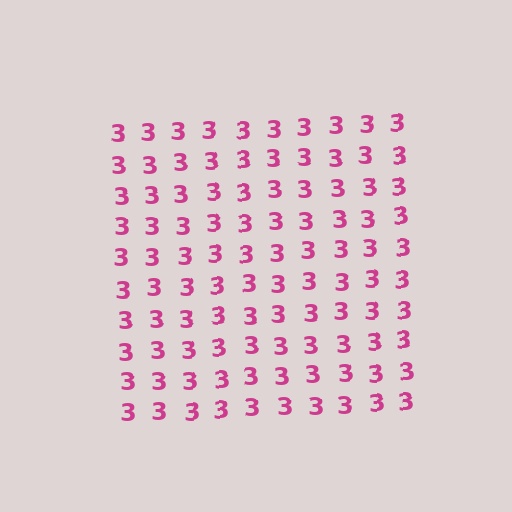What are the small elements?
The small elements are digit 3's.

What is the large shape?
The large shape is a square.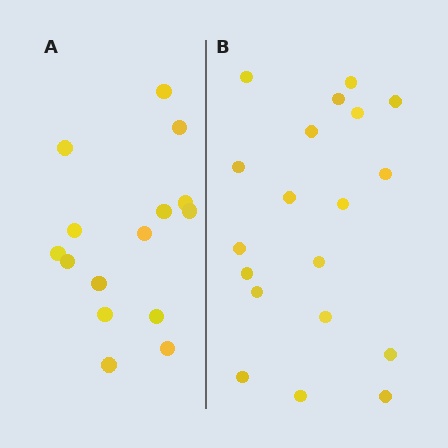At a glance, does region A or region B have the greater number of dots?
Region B (the right region) has more dots.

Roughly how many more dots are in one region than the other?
Region B has about 4 more dots than region A.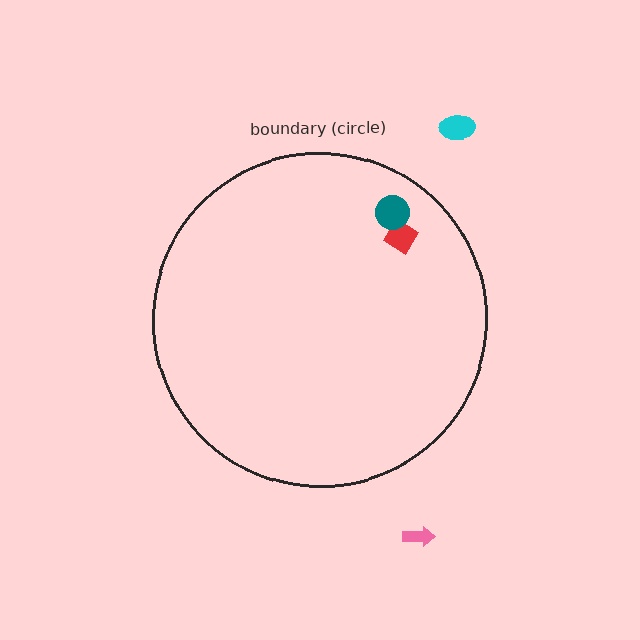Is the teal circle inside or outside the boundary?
Inside.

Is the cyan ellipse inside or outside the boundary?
Outside.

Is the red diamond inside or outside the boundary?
Inside.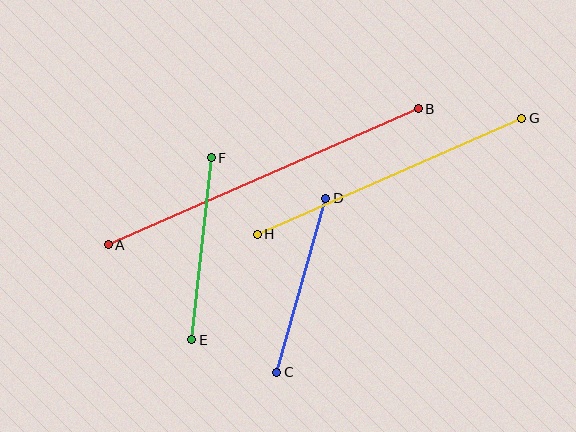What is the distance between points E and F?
The distance is approximately 183 pixels.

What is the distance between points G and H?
The distance is approximately 289 pixels.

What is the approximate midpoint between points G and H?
The midpoint is at approximately (390, 176) pixels.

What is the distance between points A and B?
The distance is approximately 338 pixels.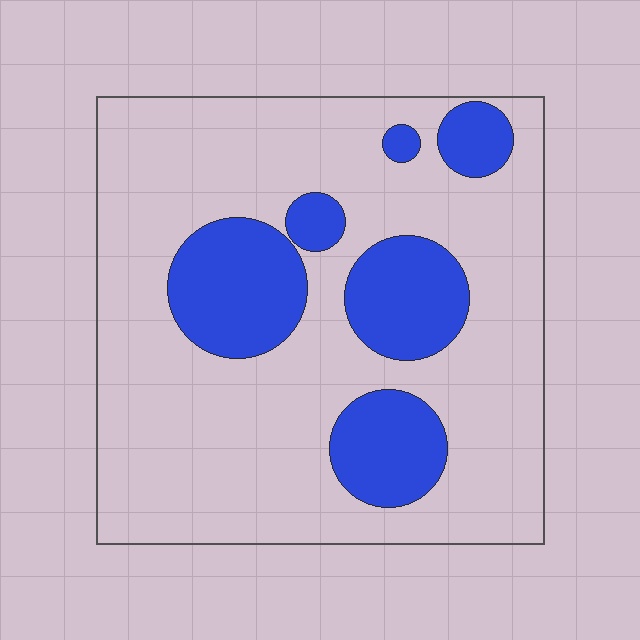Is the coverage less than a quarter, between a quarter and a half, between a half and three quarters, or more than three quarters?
Less than a quarter.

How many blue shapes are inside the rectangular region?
6.